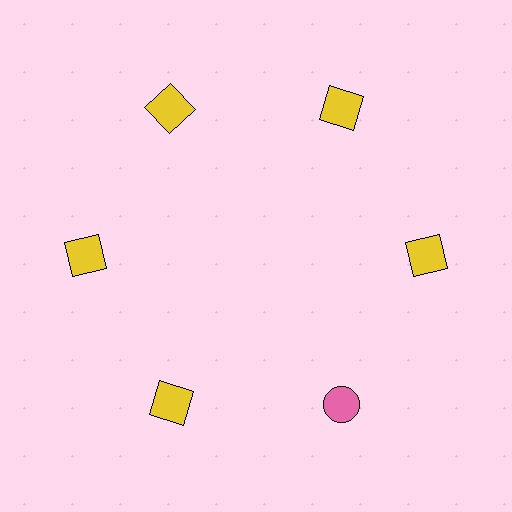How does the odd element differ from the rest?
It differs in both color (pink instead of yellow) and shape (circle instead of square).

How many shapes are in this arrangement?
There are 6 shapes arranged in a ring pattern.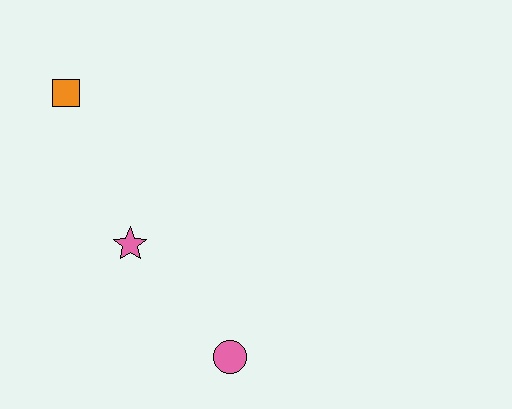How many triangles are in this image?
There are no triangles.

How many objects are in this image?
There are 3 objects.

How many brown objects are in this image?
There are no brown objects.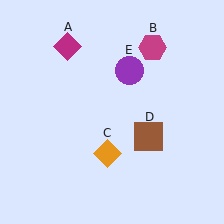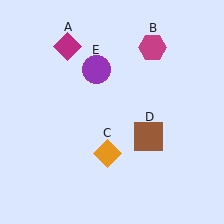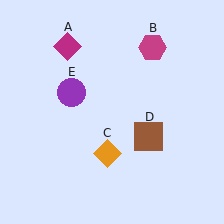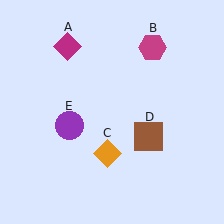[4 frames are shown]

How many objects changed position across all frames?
1 object changed position: purple circle (object E).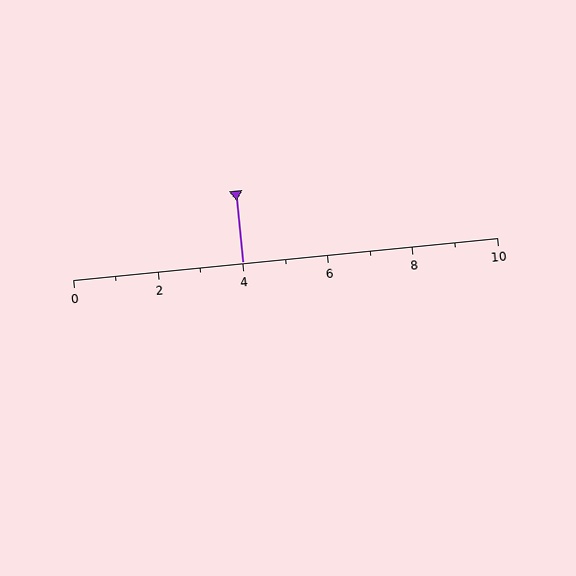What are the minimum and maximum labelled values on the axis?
The axis runs from 0 to 10.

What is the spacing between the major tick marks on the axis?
The major ticks are spaced 2 apart.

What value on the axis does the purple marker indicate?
The marker indicates approximately 4.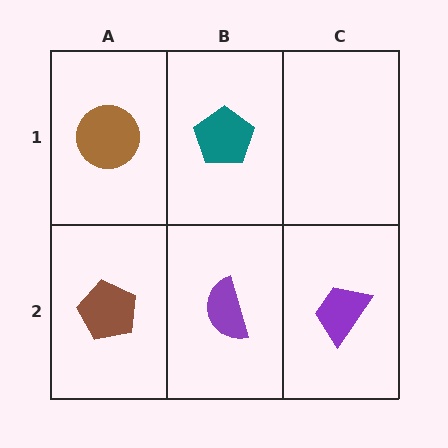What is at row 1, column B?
A teal pentagon.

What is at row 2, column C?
A purple trapezoid.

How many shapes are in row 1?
2 shapes.